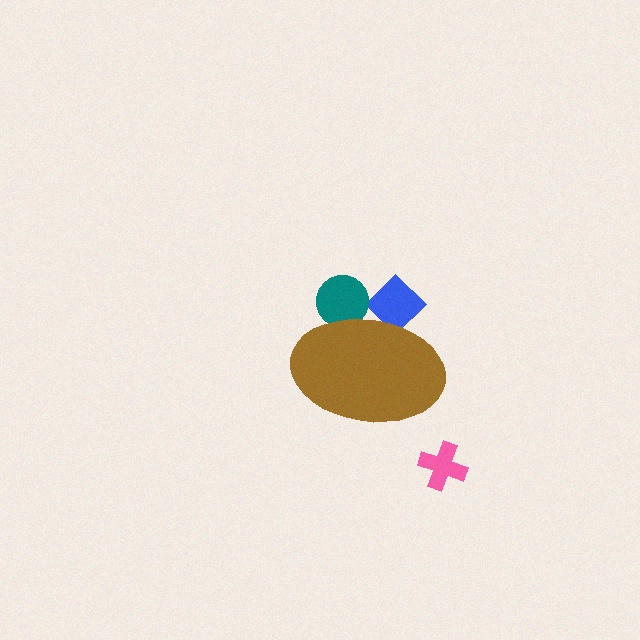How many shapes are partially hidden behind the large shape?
2 shapes are partially hidden.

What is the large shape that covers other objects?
A brown ellipse.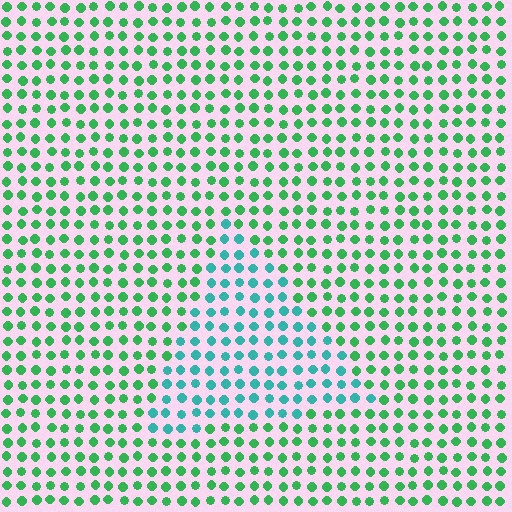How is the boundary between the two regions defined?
The boundary is defined purely by a slight shift in hue (about 40 degrees). Spacing, size, and orientation are identical on both sides.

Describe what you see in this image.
The image is filled with small green elements in a uniform arrangement. A triangle-shaped region is visible where the elements are tinted to a slightly different hue, forming a subtle color boundary.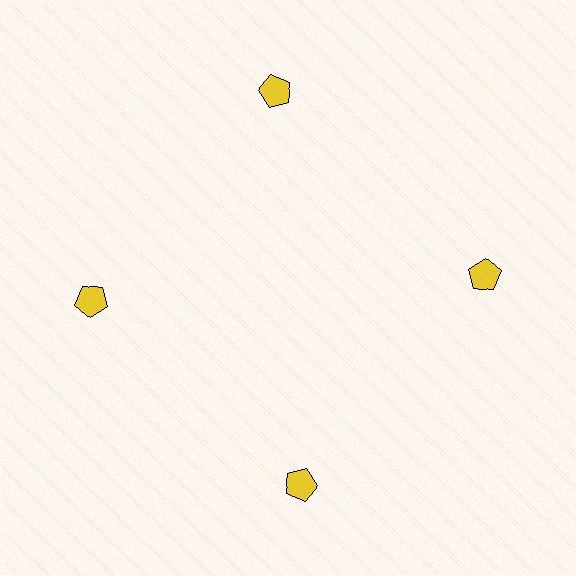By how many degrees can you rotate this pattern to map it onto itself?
The pattern maps onto itself every 90 degrees of rotation.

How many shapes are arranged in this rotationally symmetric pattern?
There are 4 shapes, arranged in 4 groups of 1.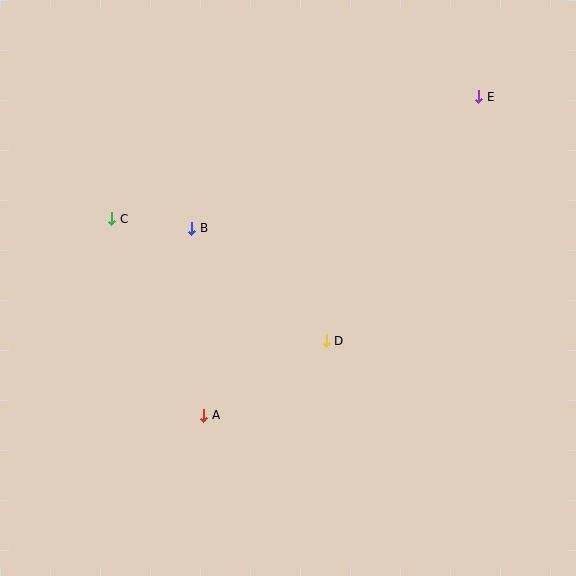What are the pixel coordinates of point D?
Point D is at (326, 341).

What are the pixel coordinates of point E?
Point E is at (479, 97).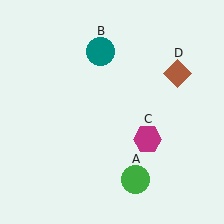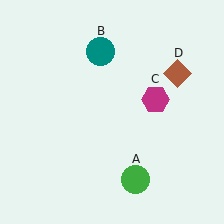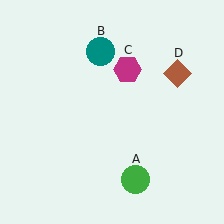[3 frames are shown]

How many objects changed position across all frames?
1 object changed position: magenta hexagon (object C).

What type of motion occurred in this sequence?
The magenta hexagon (object C) rotated counterclockwise around the center of the scene.